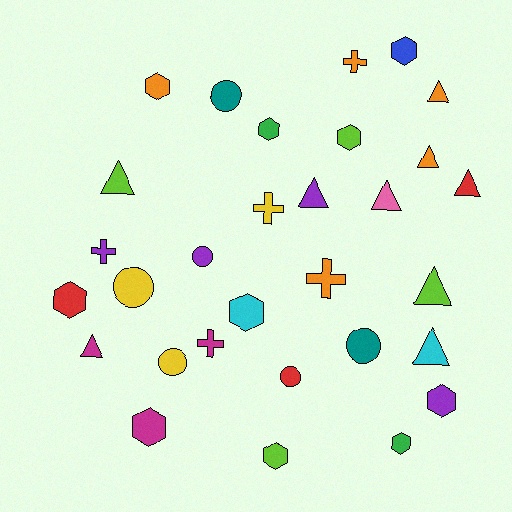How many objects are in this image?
There are 30 objects.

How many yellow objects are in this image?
There are 3 yellow objects.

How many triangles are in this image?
There are 9 triangles.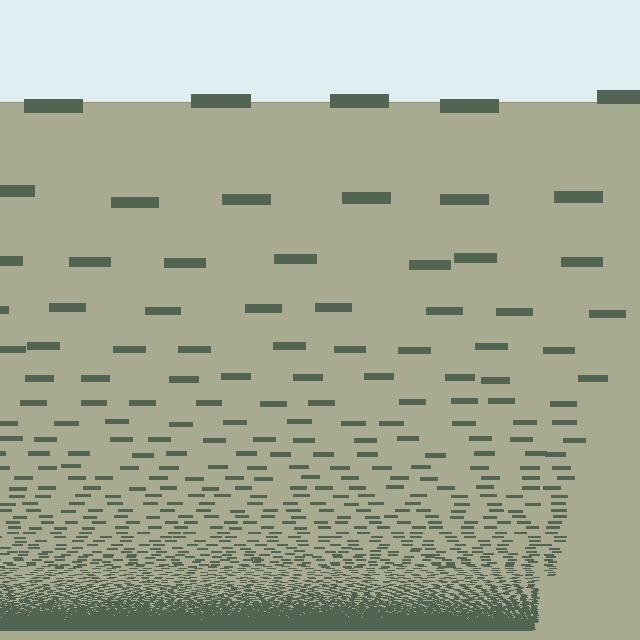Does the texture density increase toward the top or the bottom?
Density increases toward the bottom.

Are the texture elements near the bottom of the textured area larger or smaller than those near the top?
Smaller. The gradient is inverted — elements near the bottom are smaller and denser.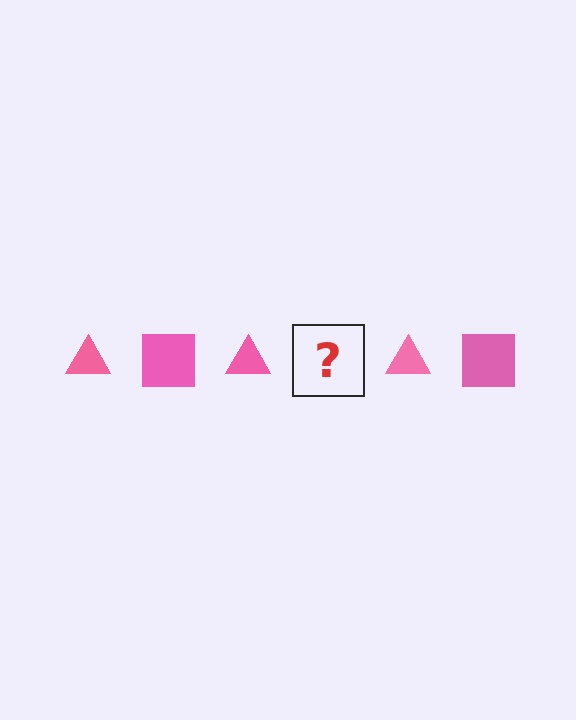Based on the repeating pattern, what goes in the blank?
The blank should be a pink square.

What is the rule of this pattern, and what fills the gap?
The rule is that the pattern cycles through triangle, square shapes in pink. The gap should be filled with a pink square.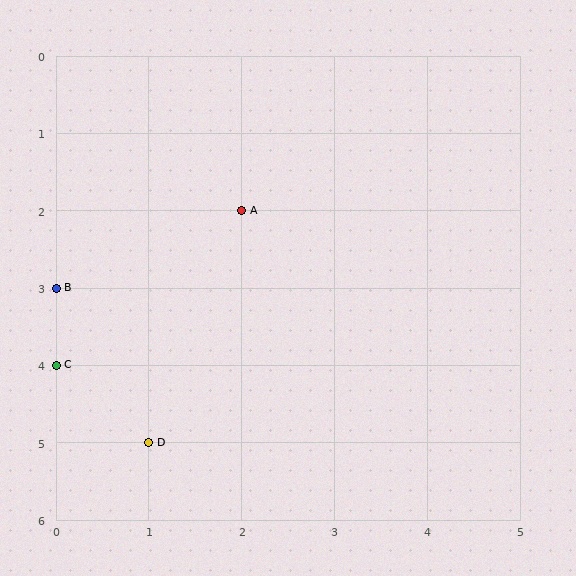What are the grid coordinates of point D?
Point D is at grid coordinates (1, 5).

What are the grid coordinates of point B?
Point B is at grid coordinates (0, 3).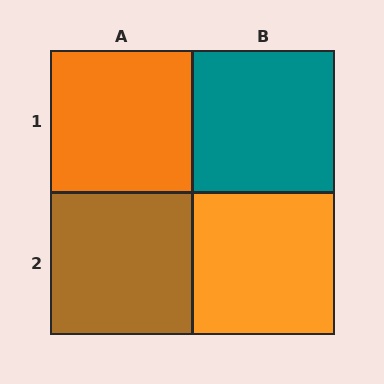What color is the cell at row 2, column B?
Orange.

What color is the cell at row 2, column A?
Brown.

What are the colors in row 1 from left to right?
Orange, teal.